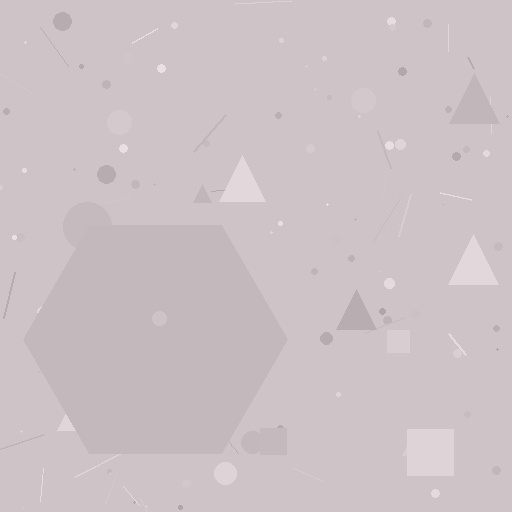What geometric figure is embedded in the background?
A hexagon is embedded in the background.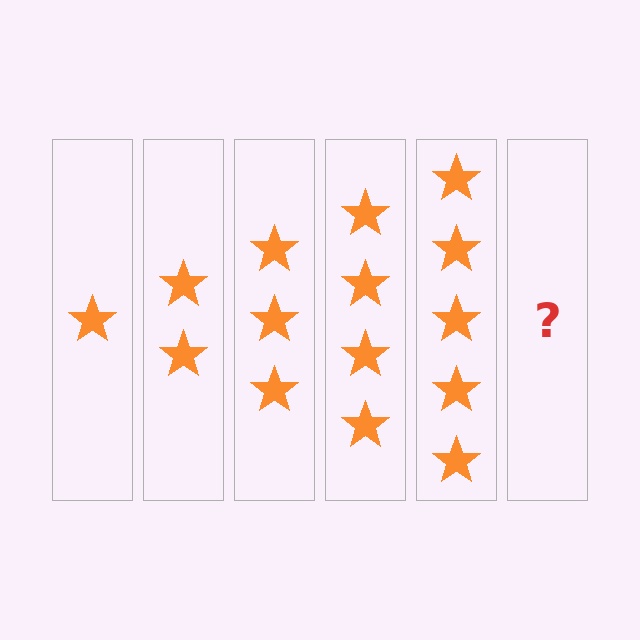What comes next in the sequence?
The next element should be 6 stars.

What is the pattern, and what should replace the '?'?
The pattern is that each step adds one more star. The '?' should be 6 stars.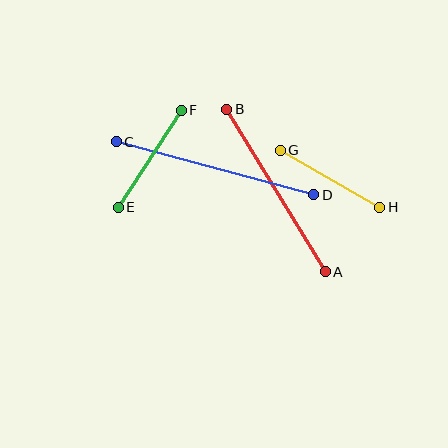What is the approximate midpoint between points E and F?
The midpoint is at approximately (150, 159) pixels.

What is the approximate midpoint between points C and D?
The midpoint is at approximately (215, 168) pixels.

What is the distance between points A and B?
The distance is approximately 190 pixels.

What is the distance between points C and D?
The distance is approximately 204 pixels.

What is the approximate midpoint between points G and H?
The midpoint is at approximately (330, 179) pixels.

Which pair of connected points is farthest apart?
Points C and D are farthest apart.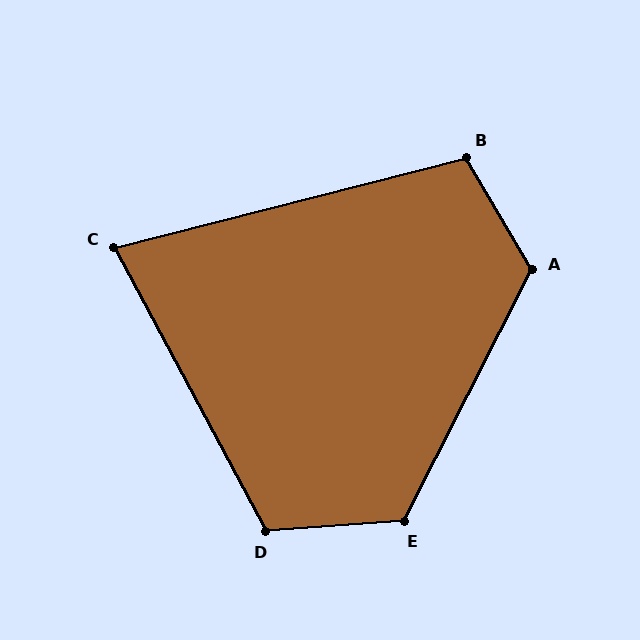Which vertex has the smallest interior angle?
C, at approximately 76 degrees.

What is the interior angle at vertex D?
Approximately 114 degrees (obtuse).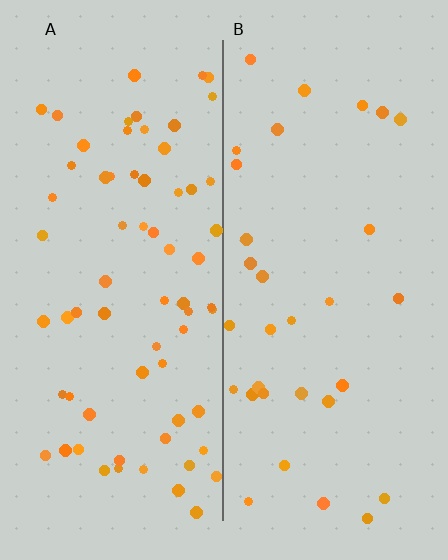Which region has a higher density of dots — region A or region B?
A (the left).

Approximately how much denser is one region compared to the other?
Approximately 2.1× — region A over region B.